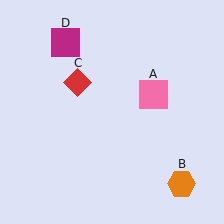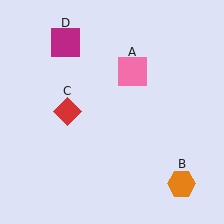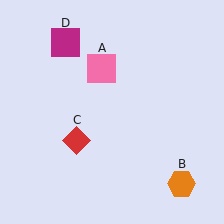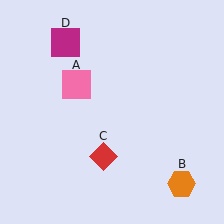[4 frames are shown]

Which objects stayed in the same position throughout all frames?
Orange hexagon (object B) and magenta square (object D) remained stationary.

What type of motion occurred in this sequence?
The pink square (object A), red diamond (object C) rotated counterclockwise around the center of the scene.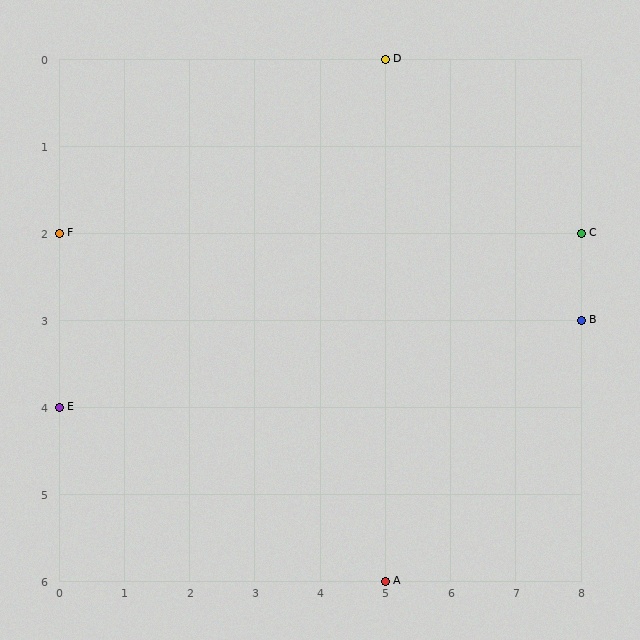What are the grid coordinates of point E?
Point E is at grid coordinates (0, 4).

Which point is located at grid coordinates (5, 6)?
Point A is at (5, 6).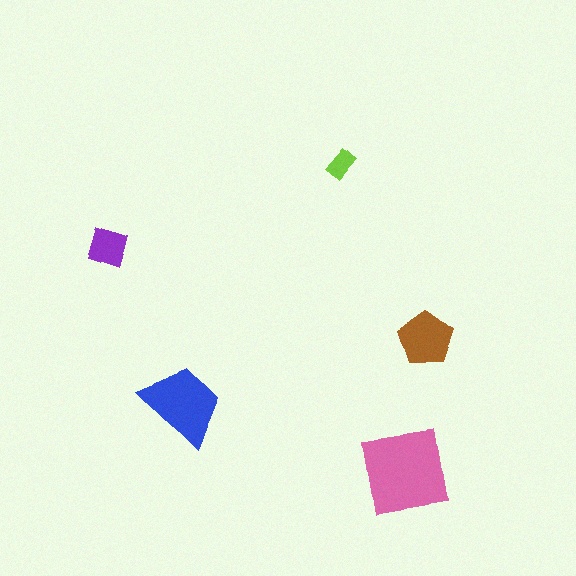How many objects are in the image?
There are 5 objects in the image.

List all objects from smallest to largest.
The lime rectangle, the purple diamond, the brown pentagon, the blue trapezoid, the pink square.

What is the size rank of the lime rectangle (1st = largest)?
5th.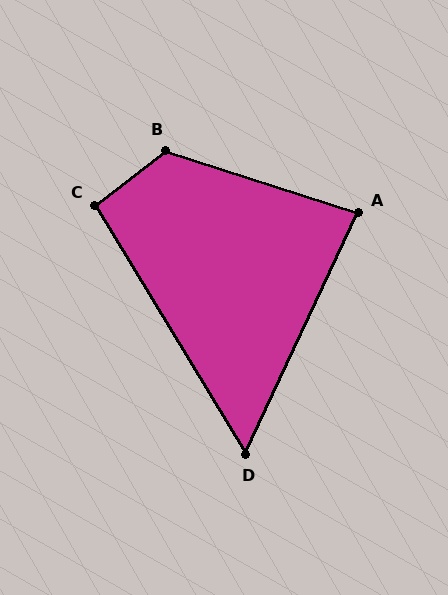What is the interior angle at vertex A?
Approximately 83 degrees (acute).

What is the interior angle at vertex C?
Approximately 97 degrees (obtuse).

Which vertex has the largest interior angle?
B, at approximately 124 degrees.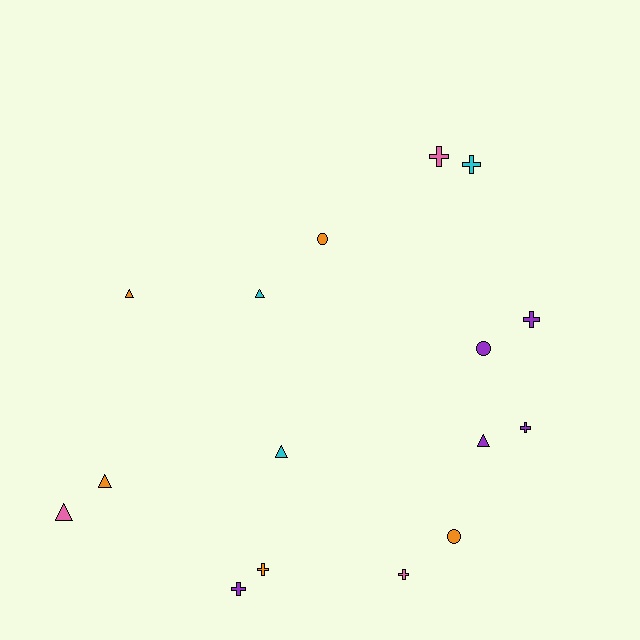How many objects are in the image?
There are 16 objects.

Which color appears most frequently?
Orange, with 5 objects.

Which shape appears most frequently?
Cross, with 7 objects.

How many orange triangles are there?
There are 2 orange triangles.